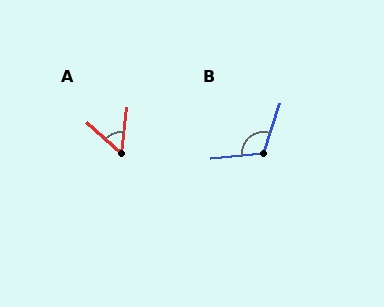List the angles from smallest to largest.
A (54°), B (115°).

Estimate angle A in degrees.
Approximately 54 degrees.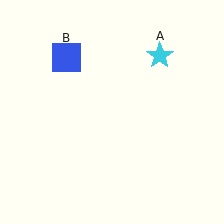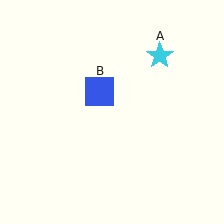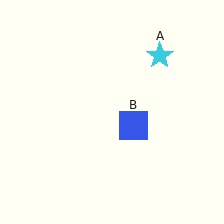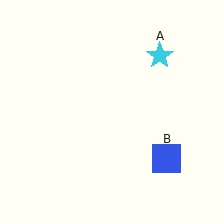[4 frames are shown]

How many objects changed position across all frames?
1 object changed position: blue square (object B).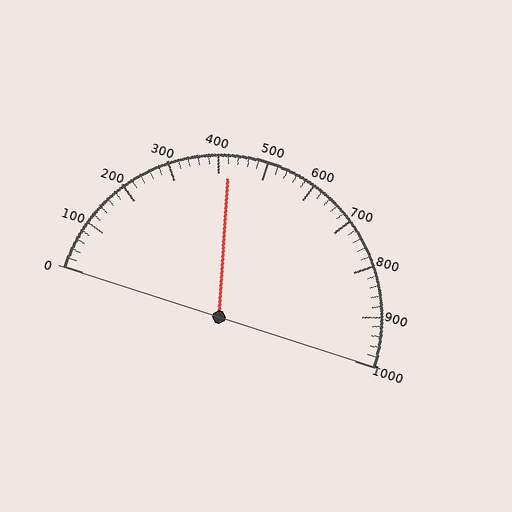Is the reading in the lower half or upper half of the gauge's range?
The reading is in the lower half of the range (0 to 1000).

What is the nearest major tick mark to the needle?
The nearest major tick mark is 400.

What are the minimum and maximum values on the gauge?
The gauge ranges from 0 to 1000.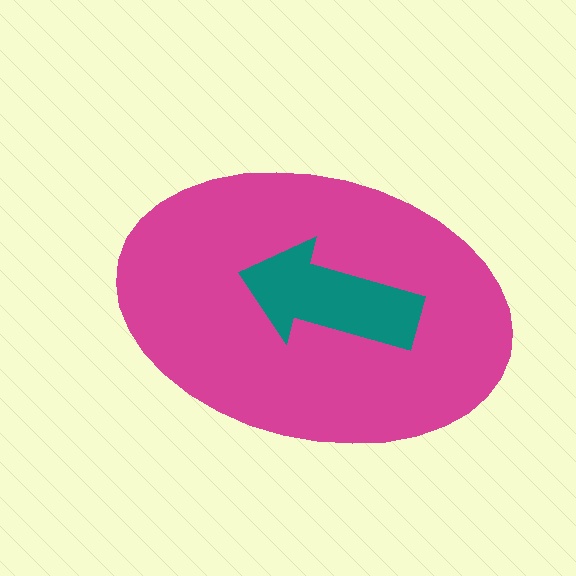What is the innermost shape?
The teal arrow.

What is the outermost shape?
The magenta ellipse.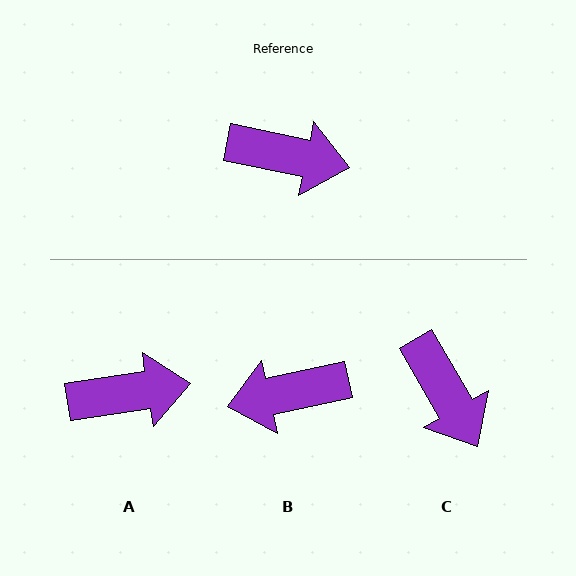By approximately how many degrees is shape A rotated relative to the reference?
Approximately 20 degrees counter-clockwise.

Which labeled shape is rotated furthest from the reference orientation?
B, about 156 degrees away.